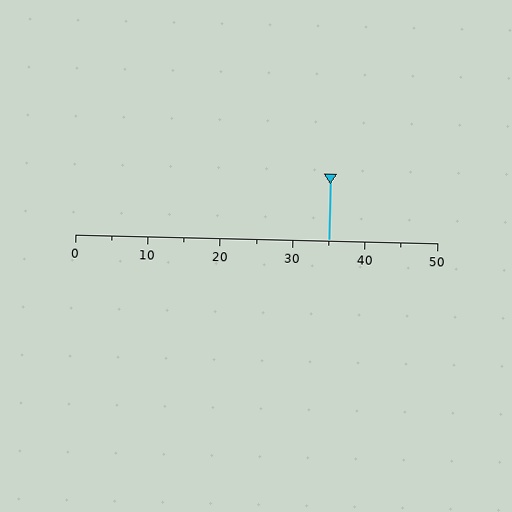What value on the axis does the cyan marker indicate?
The marker indicates approximately 35.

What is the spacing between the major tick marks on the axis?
The major ticks are spaced 10 apart.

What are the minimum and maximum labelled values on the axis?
The axis runs from 0 to 50.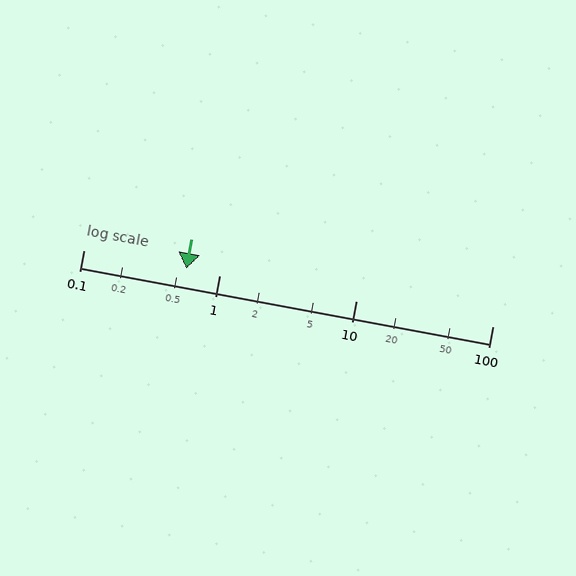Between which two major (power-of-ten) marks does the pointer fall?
The pointer is between 0.1 and 1.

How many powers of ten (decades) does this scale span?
The scale spans 3 decades, from 0.1 to 100.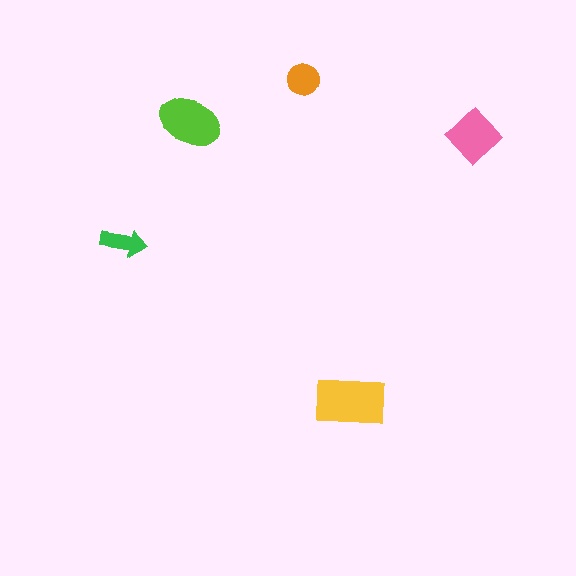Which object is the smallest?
The green arrow.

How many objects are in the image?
There are 5 objects in the image.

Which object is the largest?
The yellow rectangle.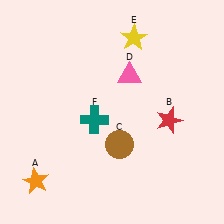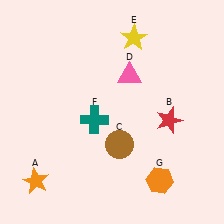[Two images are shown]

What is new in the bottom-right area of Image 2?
An orange hexagon (G) was added in the bottom-right area of Image 2.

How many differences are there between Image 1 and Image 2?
There is 1 difference between the two images.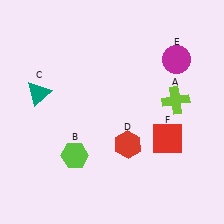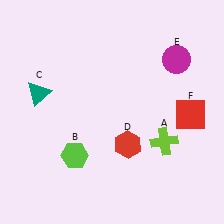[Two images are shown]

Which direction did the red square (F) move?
The red square (F) moved up.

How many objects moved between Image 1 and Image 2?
2 objects moved between the two images.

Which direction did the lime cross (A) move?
The lime cross (A) moved down.